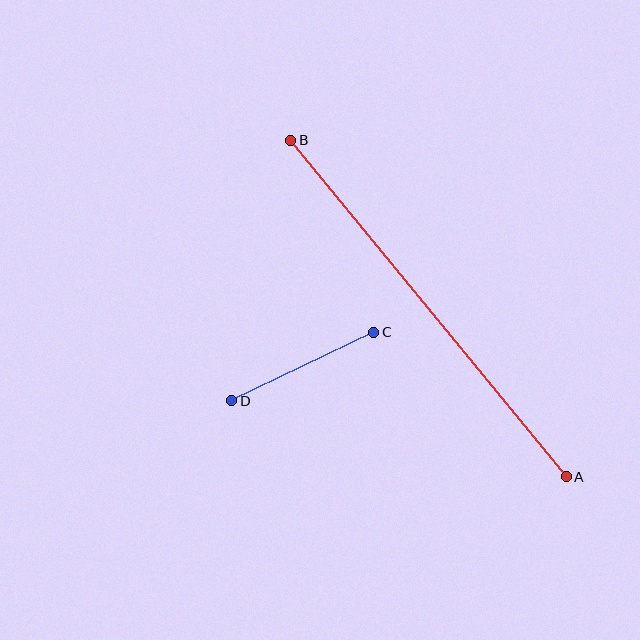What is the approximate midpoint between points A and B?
The midpoint is at approximately (429, 308) pixels.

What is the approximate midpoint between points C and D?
The midpoint is at approximately (303, 366) pixels.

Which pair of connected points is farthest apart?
Points A and B are farthest apart.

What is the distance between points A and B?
The distance is approximately 434 pixels.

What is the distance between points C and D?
The distance is approximately 158 pixels.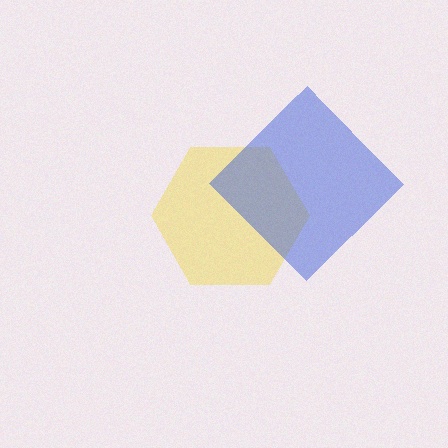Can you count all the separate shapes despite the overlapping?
Yes, there are 2 separate shapes.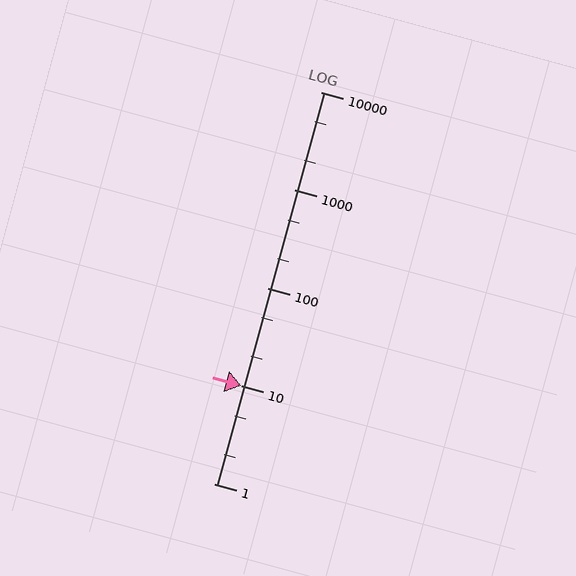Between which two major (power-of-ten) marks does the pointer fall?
The pointer is between 10 and 100.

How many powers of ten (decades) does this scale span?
The scale spans 4 decades, from 1 to 10000.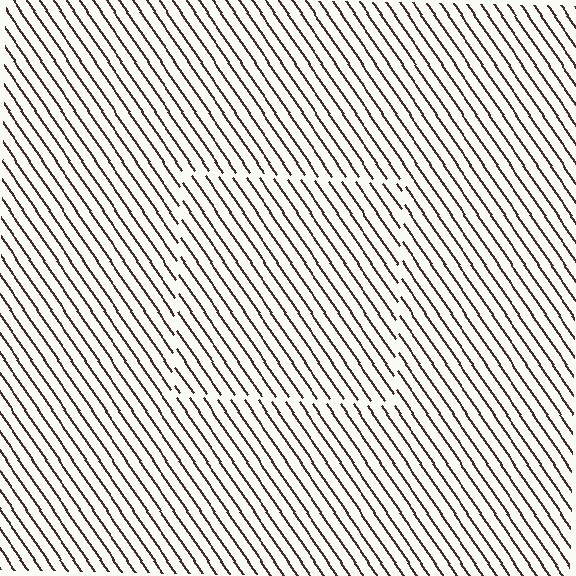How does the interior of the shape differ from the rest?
The interior of the shape contains the same grating, shifted by half a period — the contour is defined by the phase discontinuity where line-ends from the inner and outer gratings abut.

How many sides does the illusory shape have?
4 sides — the line-ends trace a square.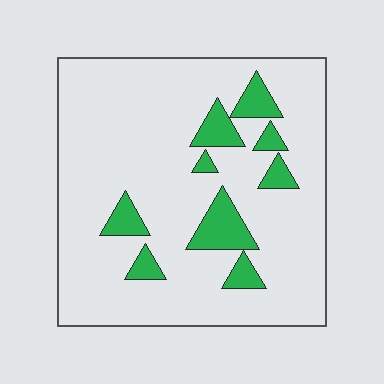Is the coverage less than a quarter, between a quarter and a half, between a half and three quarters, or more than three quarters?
Less than a quarter.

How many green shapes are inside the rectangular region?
9.